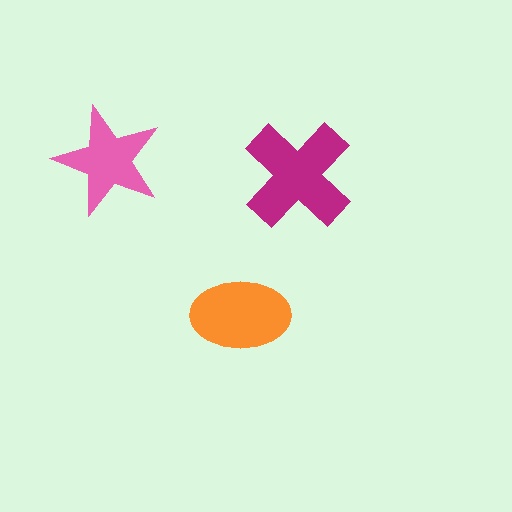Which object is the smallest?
The pink star.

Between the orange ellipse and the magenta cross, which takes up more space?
The magenta cross.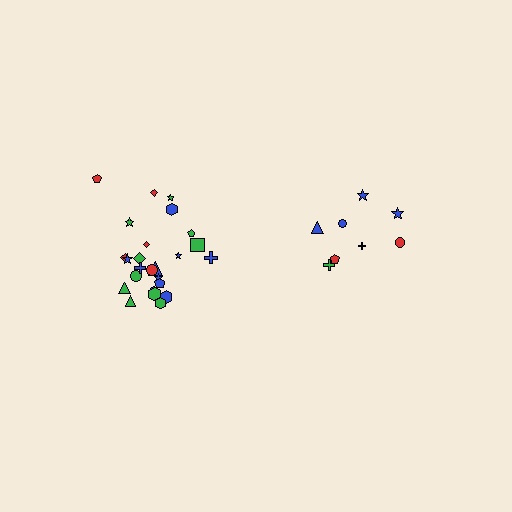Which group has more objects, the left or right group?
The left group.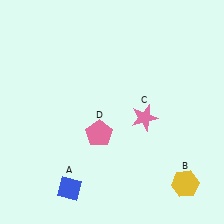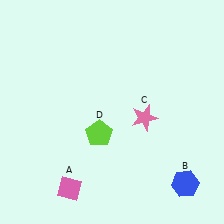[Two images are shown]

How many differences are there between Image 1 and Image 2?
There are 3 differences between the two images.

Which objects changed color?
A changed from blue to pink. B changed from yellow to blue. D changed from pink to lime.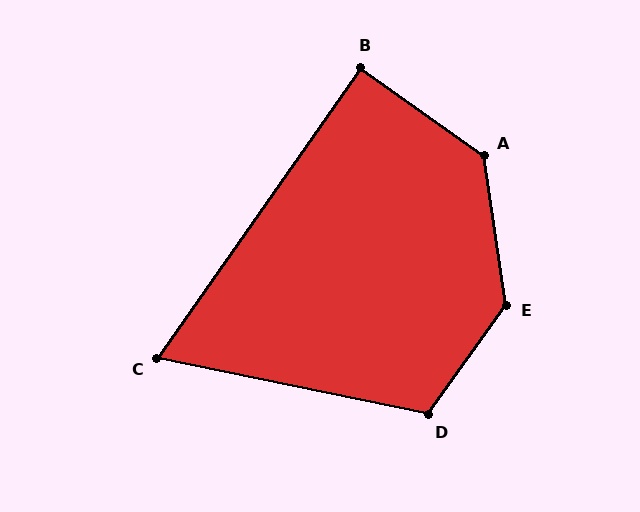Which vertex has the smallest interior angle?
C, at approximately 67 degrees.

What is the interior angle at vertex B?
Approximately 90 degrees (approximately right).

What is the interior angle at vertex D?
Approximately 113 degrees (obtuse).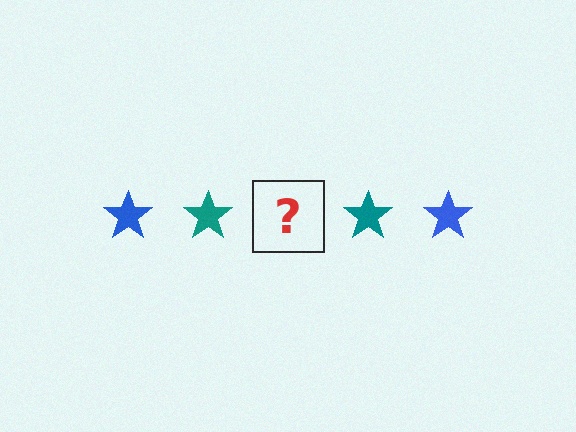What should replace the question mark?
The question mark should be replaced with a blue star.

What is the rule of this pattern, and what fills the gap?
The rule is that the pattern cycles through blue, teal stars. The gap should be filled with a blue star.